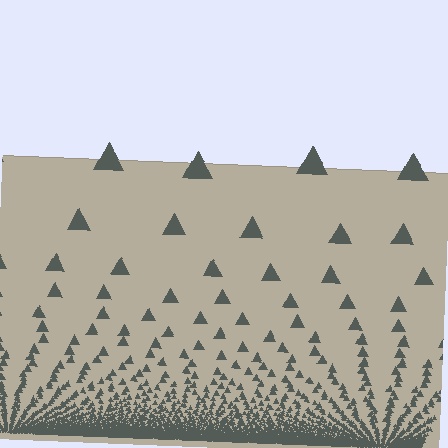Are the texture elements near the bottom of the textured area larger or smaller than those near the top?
Smaller. The gradient is inverted — elements near the bottom are smaller and denser.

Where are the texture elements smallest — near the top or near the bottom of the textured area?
Near the bottom.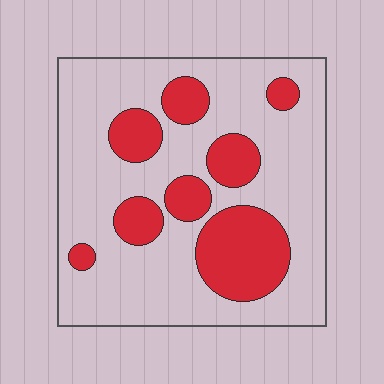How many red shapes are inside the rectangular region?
8.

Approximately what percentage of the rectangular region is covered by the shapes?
Approximately 25%.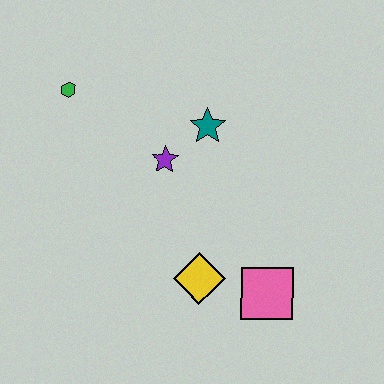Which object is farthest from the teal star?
The pink square is farthest from the teal star.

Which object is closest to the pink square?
The yellow diamond is closest to the pink square.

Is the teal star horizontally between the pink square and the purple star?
Yes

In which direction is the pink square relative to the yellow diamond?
The pink square is to the right of the yellow diamond.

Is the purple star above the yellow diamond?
Yes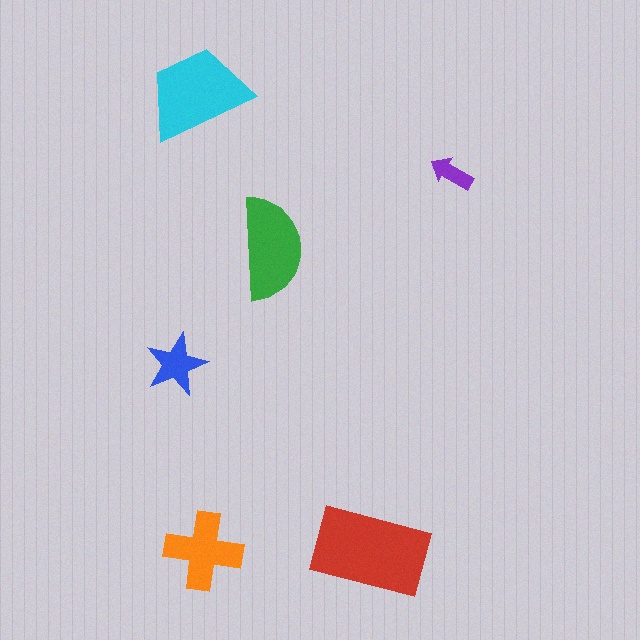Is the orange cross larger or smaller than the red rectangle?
Smaller.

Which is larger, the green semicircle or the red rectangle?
The red rectangle.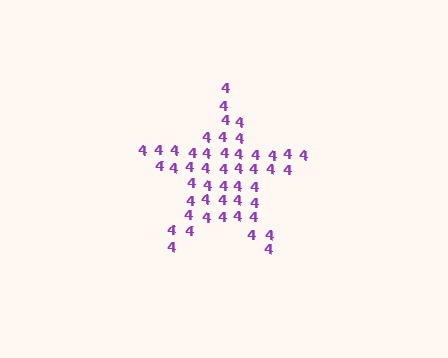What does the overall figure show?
The overall figure shows a star.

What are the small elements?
The small elements are digit 4's.